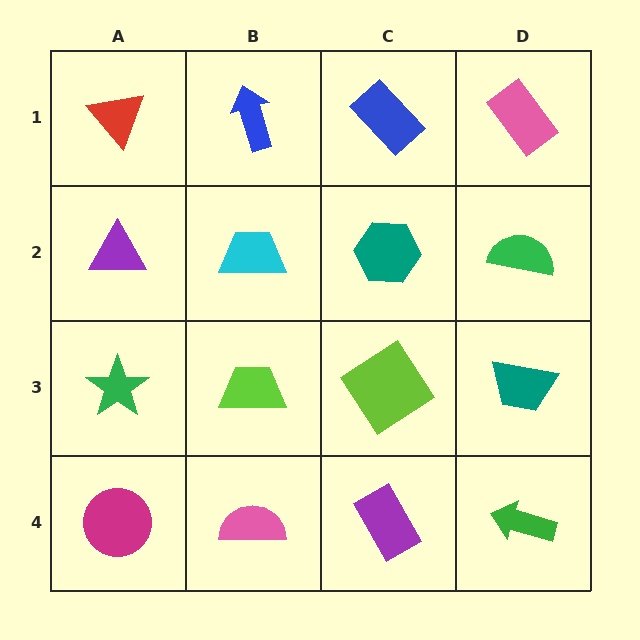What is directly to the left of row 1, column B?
A red triangle.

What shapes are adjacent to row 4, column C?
A lime diamond (row 3, column C), a pink semicircle (row 4, column B), a green arrow (row 4, column D).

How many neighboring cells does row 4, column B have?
3.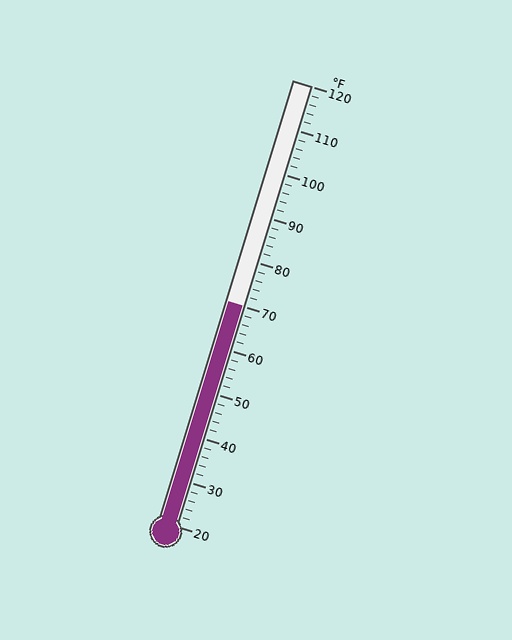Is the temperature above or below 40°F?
The temperature is above 40°F.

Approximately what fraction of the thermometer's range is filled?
The thermometer is filled to approximately 50% of its range.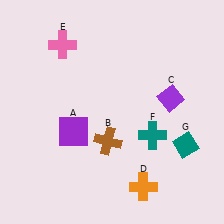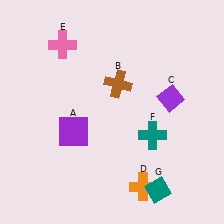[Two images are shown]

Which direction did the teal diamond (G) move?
The teal diamond (G) moved down.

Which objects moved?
The objects that moved are: the brown cross (B), the teal diamond (G).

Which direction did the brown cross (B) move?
The brown cross (B) moved up.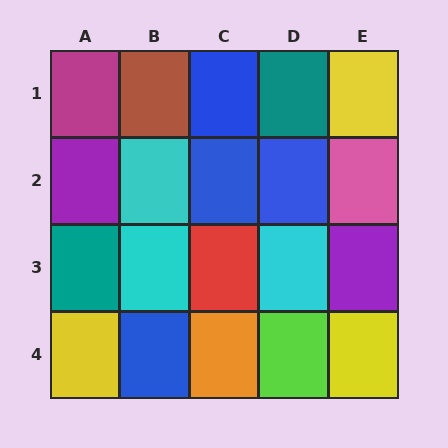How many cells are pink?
1 cell is pink.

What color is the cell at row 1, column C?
Blue.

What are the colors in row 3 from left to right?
Teal, cyan, red, cyan, purple.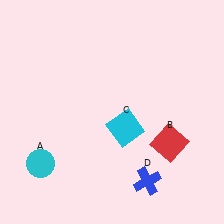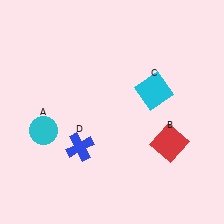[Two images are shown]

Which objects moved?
The objects that moved are: the cyan circle (A), the cyan square (C), the blue cross (D).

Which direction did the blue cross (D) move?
The blue cross (D) moved left.